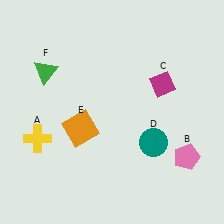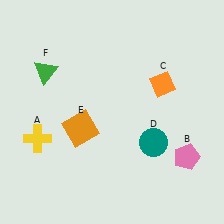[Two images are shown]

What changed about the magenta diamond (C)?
In Image 1, C is magenta. In Image 2, it changed to orange.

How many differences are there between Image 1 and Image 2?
There is 1 difference between the two images.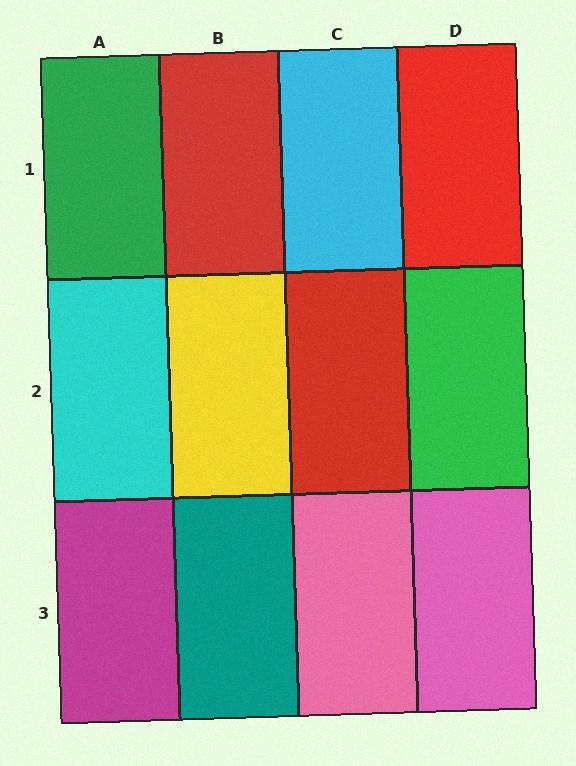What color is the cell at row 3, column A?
Magenta.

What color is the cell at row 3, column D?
Pink.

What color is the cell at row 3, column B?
Teal.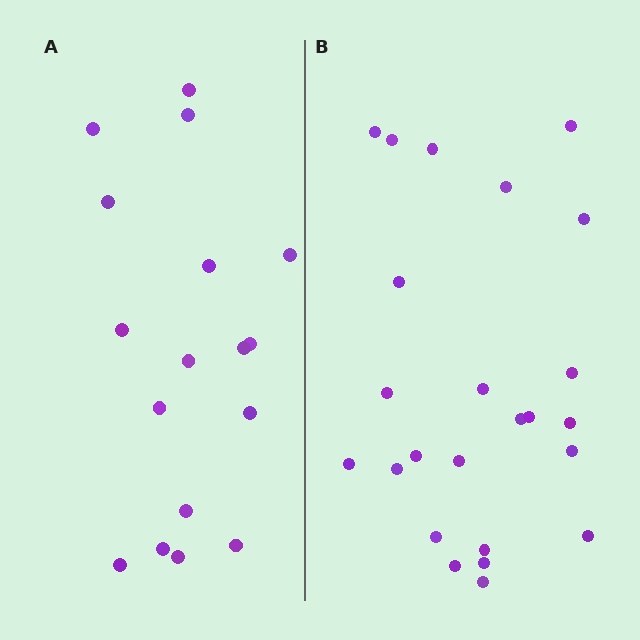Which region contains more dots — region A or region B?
Region B (the right region) has more dots.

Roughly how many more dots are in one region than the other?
Region B has roughly 8 or so more dots than region A.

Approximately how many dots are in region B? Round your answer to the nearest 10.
About 20 dots. (The exact count is 24, which rounds to 20.)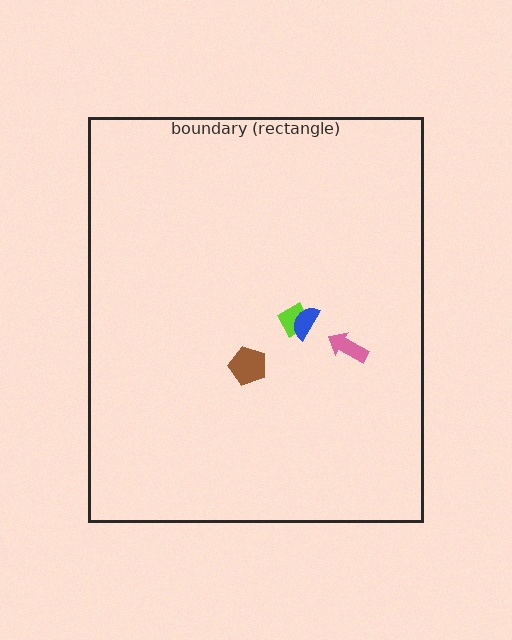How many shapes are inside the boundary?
4 inside, 0 outside.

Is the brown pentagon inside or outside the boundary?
Inside.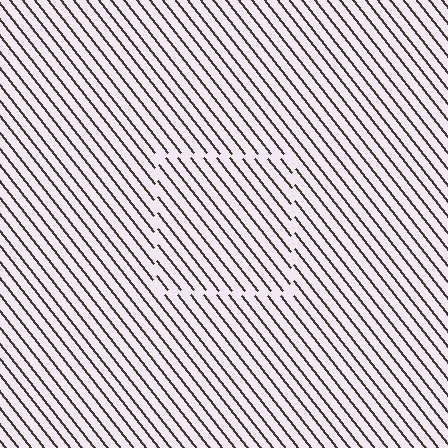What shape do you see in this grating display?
An illusory square. The interior of the shape contains the same grating, shifted by half a period — the contour is defined by the phase discontinuity where line-ends from the inner and outer gratings abut.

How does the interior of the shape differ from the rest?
The interior of the shape contains the same grating, shifted by half a period — the contour is defined by the phase discontinuity where line-ends from the inner and outer gratings abut.